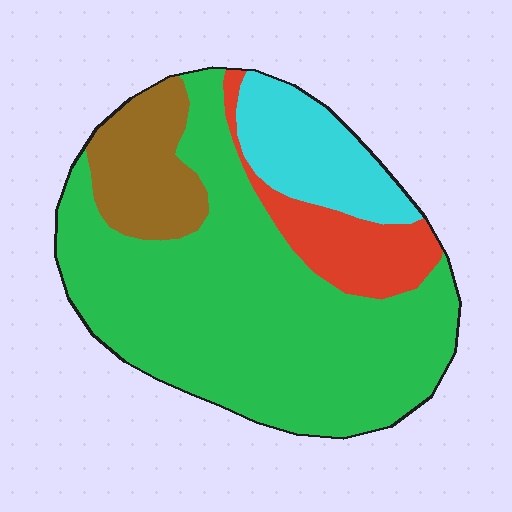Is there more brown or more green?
Green.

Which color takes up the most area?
Green, at roughly 60%.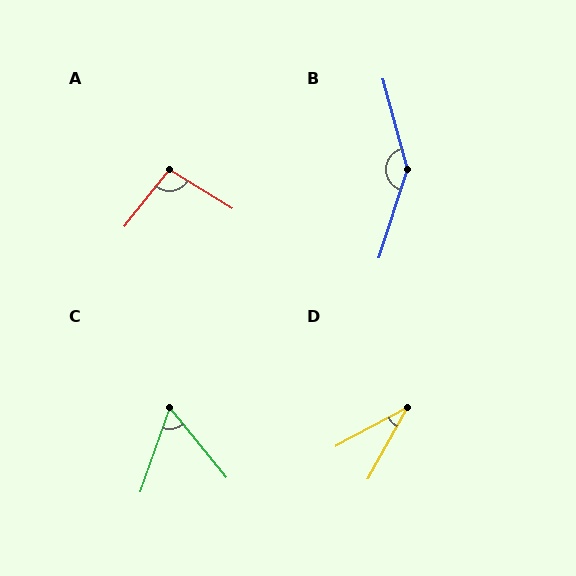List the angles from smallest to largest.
D (33°), C (58°), A (97°), B (147°).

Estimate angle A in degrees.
Approximately 97 degrees.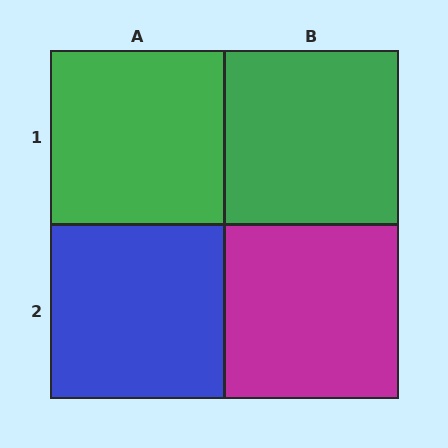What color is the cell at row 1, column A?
Green.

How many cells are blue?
1 cell is blue.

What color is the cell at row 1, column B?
Green.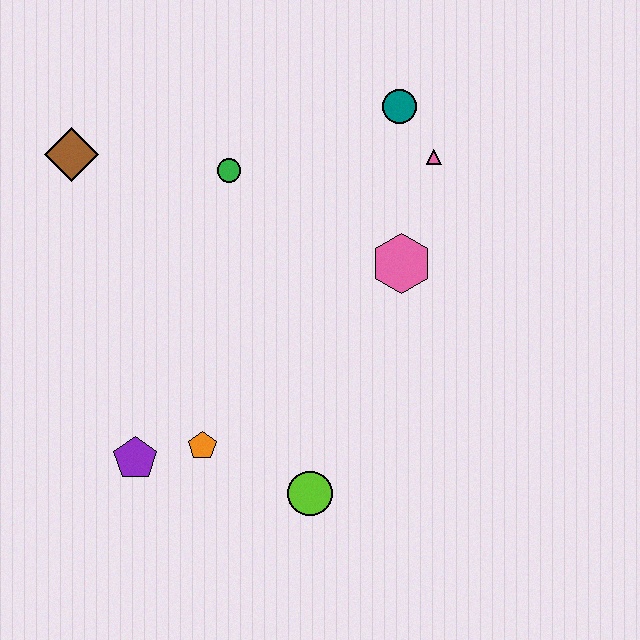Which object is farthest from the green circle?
The lime circle is farthest from the green circle.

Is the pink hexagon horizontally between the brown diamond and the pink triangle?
Yes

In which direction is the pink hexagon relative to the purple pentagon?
The pink hexagon is to the right of the purple pentagon.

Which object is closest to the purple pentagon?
The orange pentagon is closest to the purple pentagon.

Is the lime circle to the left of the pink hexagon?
Yes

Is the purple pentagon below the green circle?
Yes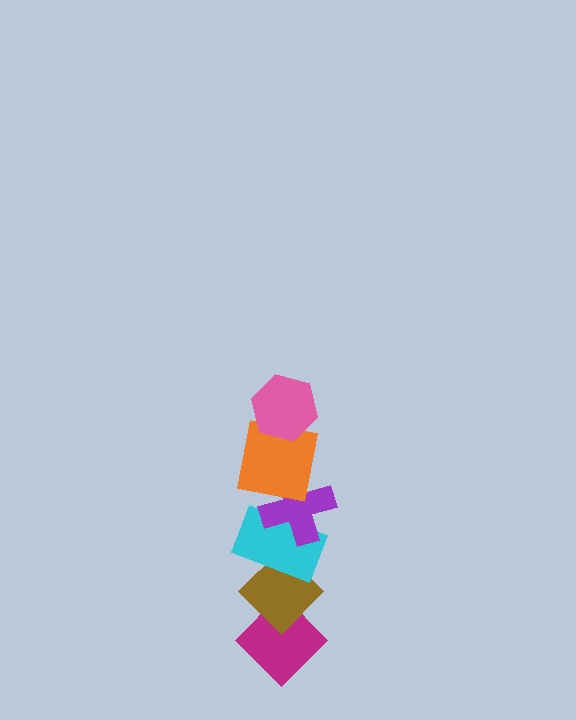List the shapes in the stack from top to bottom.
From top to bottom: the pink hexagon, the orange square, the purple cross, the cyan rectangle, the brown diamond, the magenta diamond.